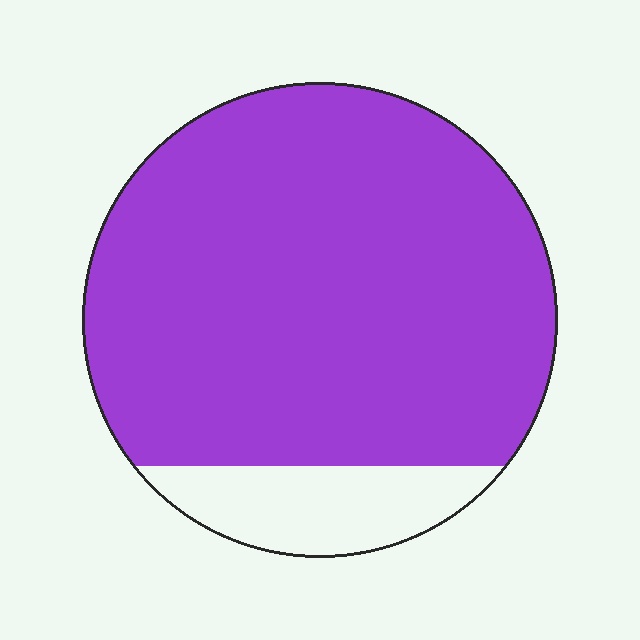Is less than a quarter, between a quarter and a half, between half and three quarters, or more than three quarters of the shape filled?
More than three quarters.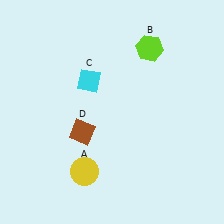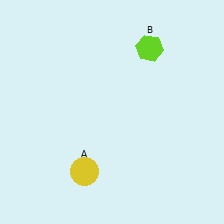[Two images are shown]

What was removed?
The cyan diamond (C), the brown diamond (D) were removed in Image 2.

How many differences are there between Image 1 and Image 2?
There are 2 differences between the two images.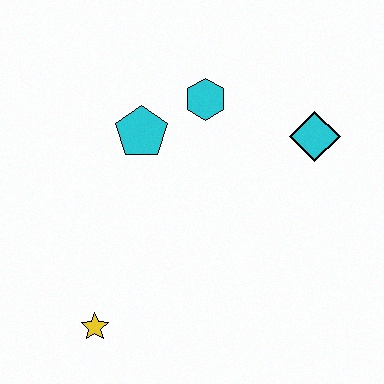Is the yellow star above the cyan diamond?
No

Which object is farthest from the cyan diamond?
The yellow star is farthest from the cyan diamond.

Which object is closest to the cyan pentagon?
The cyan hexagon is closest to the cyan pentagon.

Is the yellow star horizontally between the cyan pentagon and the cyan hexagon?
No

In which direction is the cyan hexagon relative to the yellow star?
The cyan hexagon is above the yellow star.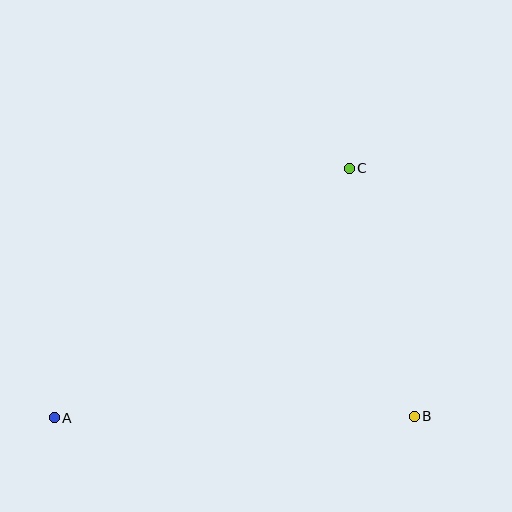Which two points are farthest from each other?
Points A and C are farthest from each other.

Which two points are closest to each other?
Points B and C are closest to each other.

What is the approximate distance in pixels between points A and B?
The distance between A and B is approximately 360 pixels.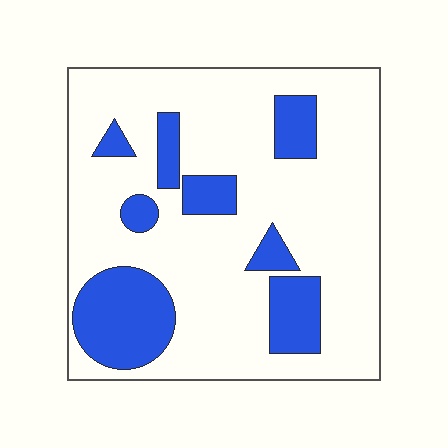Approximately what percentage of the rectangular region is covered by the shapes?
Approximately 25%.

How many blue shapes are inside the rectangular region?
8.